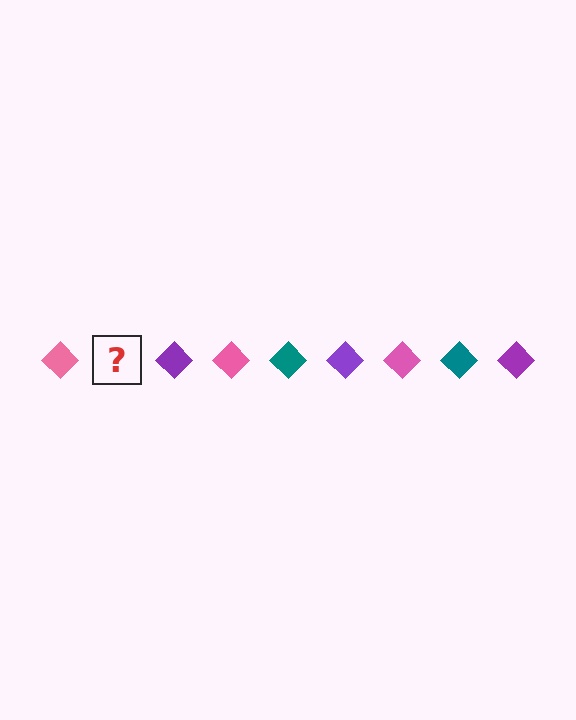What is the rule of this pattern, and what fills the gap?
The rule is that the pattern cycles through pink, teal, purple diamonds. The gap should be filled with a teal diamond.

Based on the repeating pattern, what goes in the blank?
The blank should be a teal diamond.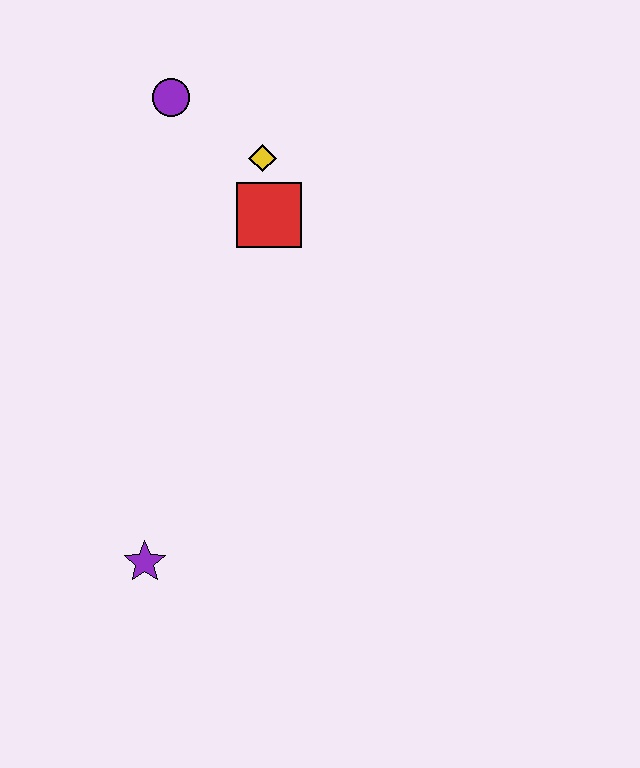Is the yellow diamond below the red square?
No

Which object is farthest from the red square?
The purple star is farthest from the red square.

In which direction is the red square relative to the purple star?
The red square is above the purple star.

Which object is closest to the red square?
The yellow diamond is closest to the red square.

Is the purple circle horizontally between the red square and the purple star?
Yes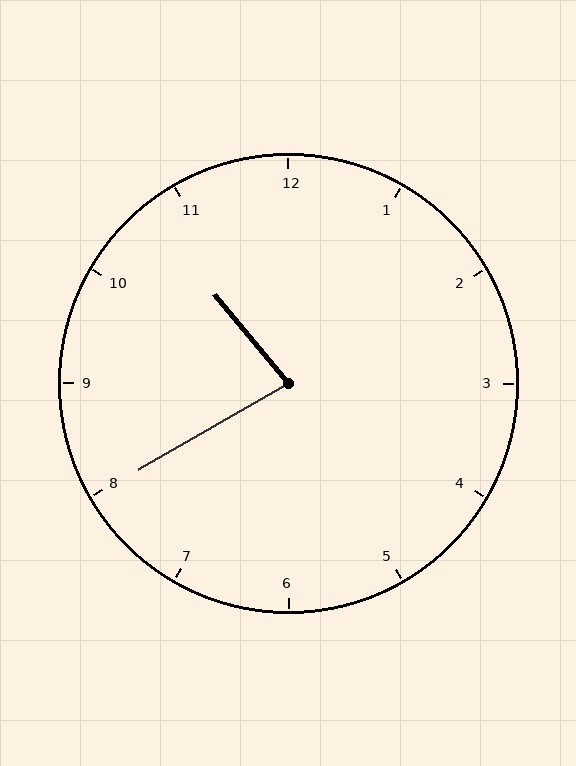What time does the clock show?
10:40.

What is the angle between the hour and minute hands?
Approximately 80 degrees.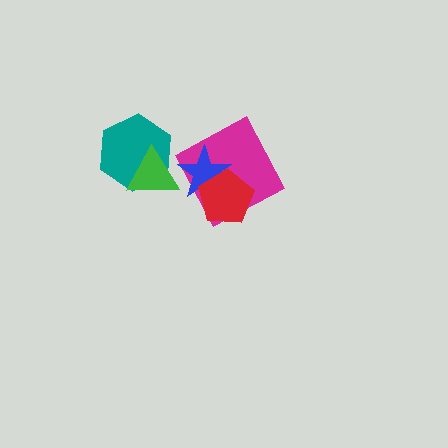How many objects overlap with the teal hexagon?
1 object overlaps with the teal hexagon.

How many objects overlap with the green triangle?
2 objects overlap with the green triangle.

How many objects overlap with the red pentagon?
2 objects overlap with the red pentagon.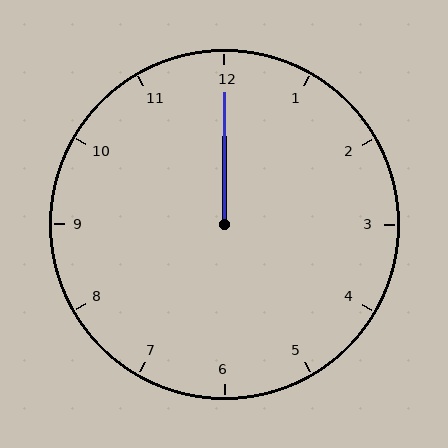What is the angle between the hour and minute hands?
Approximately 0 degrees.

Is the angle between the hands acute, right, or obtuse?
It is acute.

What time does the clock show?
12:00.